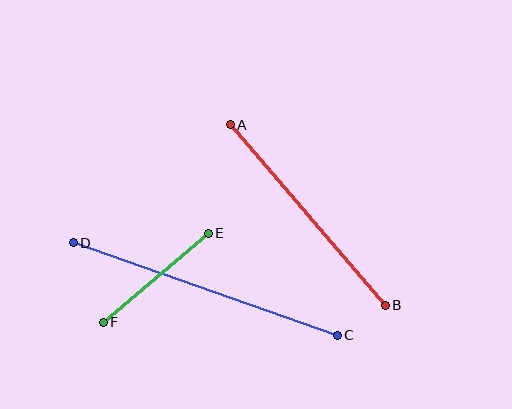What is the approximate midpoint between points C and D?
The midpoint is at approximately (205, 289) pixels.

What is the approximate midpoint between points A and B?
The midpoint is at approximately (308, 215) pixels.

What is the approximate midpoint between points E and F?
The midpoint is at approximately (156, 278) pixels.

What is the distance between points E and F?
The distance is approximately 138 pixels.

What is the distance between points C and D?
The distance is approximately 279 pixels.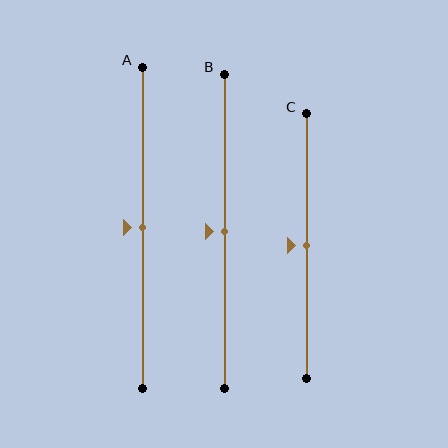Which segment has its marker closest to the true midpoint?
Segment A has its marker closest to the true midpoint.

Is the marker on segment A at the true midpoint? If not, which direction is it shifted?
Yes, the marker on segment A is at the true midpoint.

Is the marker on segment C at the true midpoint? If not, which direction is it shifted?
Yes, the marker on segment C is at the true midpoint.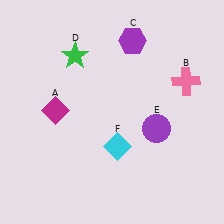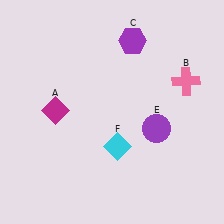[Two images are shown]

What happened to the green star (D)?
The green star (D) was removed in Image 2. It was in the top-left area of Image 1.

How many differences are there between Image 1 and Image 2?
There is 1 difference between the two images.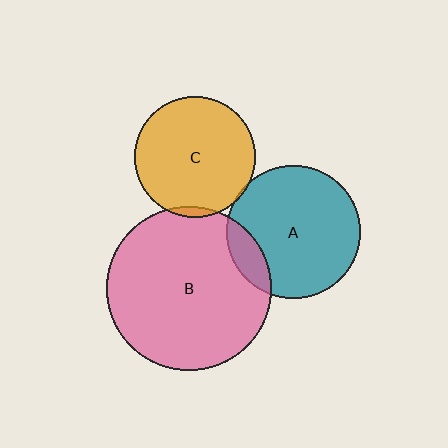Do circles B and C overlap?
Yes.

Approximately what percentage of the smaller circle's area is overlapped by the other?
Approximately 5%.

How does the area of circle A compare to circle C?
Approximately 1.2 times.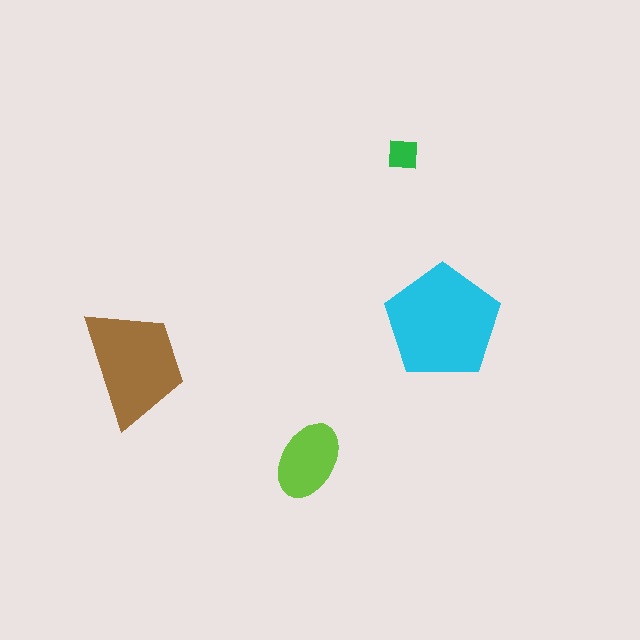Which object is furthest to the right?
The cyan pentagon is rightmost.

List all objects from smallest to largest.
The green square, the lime ellipse, the brown trapezoid, the cyan pentagon.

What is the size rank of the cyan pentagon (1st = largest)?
1st.